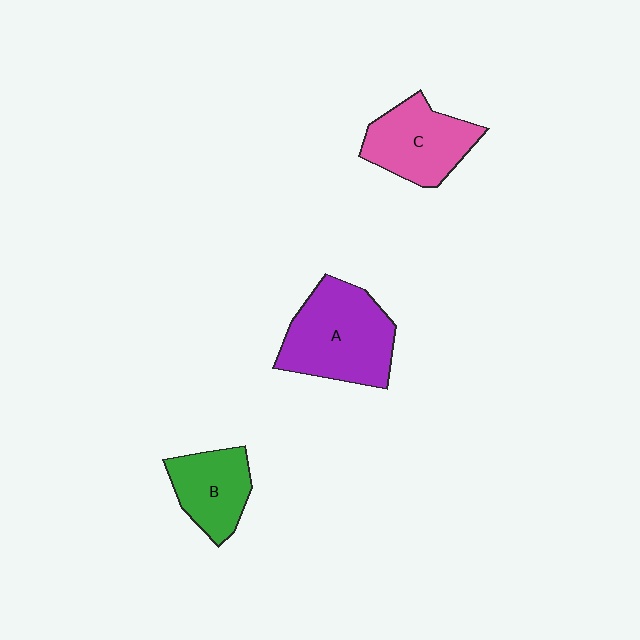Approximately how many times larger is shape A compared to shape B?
Approximately 1.6 times.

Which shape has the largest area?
Shape A (purple).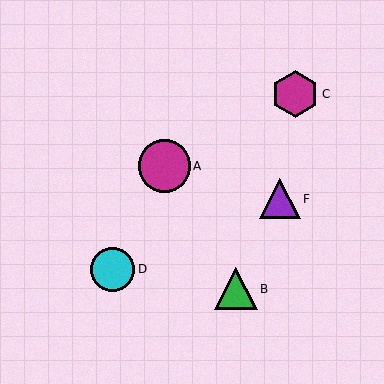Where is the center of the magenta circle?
The center of the magenta circle is at (164, 166).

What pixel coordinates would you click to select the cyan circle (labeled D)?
Click at (113, 269) to select the cyan circle D.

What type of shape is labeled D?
Shape D is a cyan circle.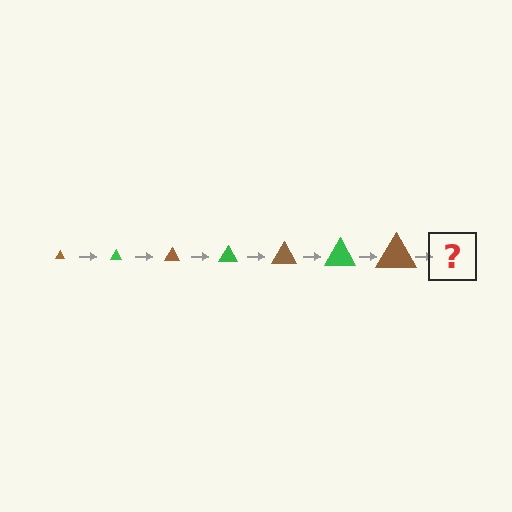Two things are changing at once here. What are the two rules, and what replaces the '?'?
The two rules are that the triangle grows larger each step and the color cycles through brown and green. The '?' should be a green triangle, larger than the previous one.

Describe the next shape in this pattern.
It should be a green triangle, larger than the previous one.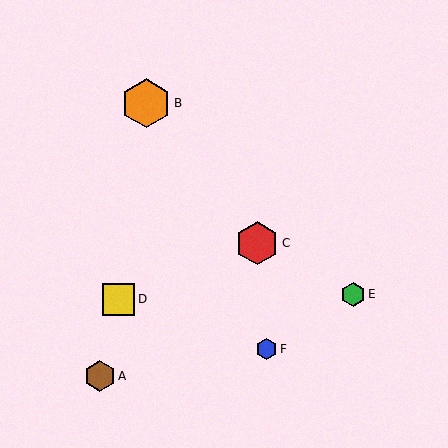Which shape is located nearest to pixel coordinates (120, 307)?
The yellow square (labeled D) at (119, 299) is nearest to that location.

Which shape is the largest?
The orange hexagon (labeled B) is the largest.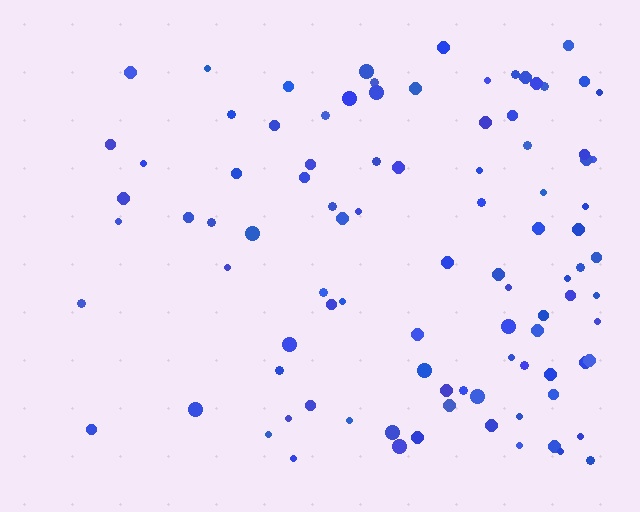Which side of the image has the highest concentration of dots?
The right.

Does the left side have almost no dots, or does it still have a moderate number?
Still a moderate number, just noticeably fewer than the right.